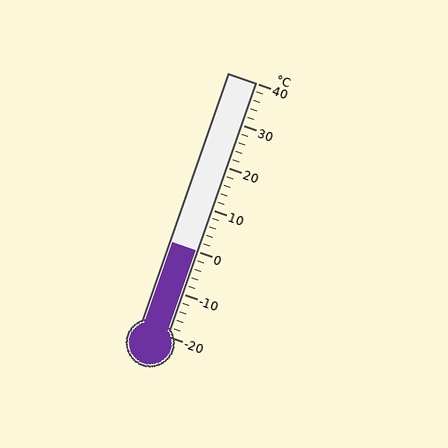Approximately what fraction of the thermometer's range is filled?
The thermometer is filled to approximately 35% of its range.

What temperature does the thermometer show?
The thermometer shows approximately 0°C.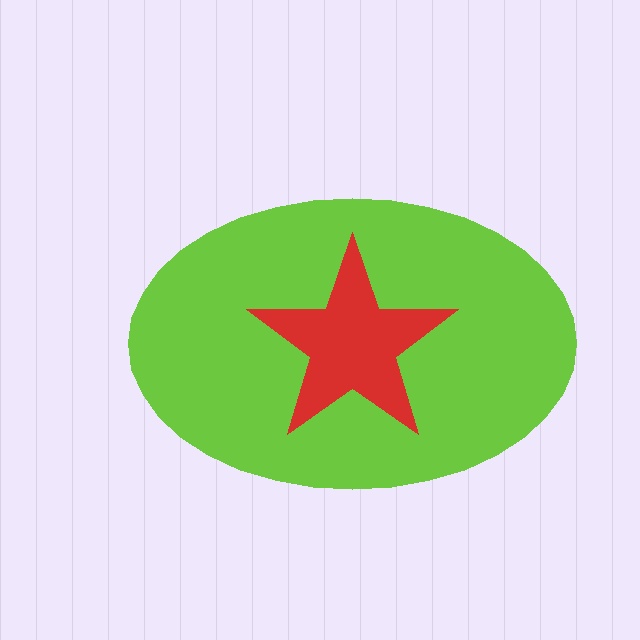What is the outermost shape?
The lime ellipse.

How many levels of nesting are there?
2.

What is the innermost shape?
The red star.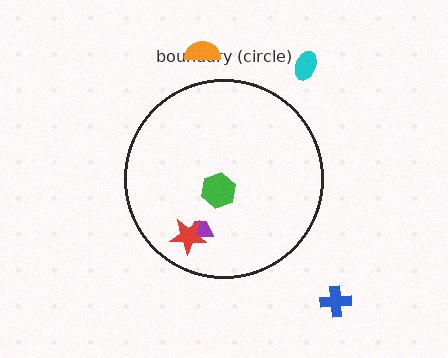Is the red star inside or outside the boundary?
Inside.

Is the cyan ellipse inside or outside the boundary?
Outside.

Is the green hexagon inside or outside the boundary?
Inside.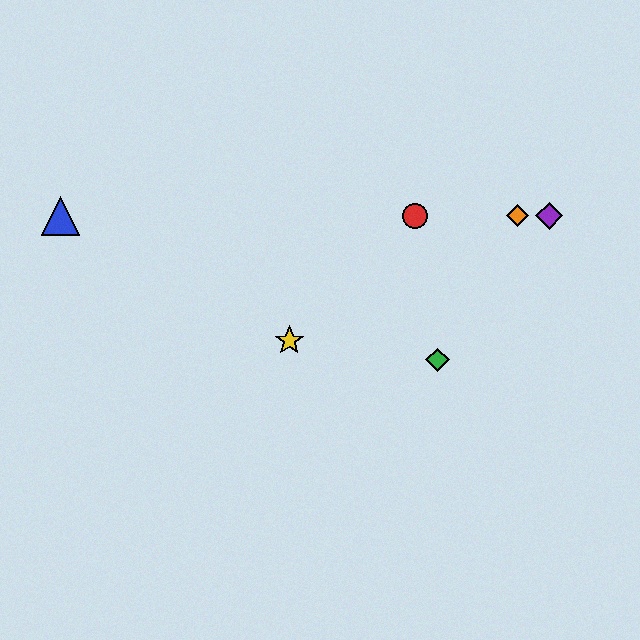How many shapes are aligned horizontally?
4 shapes (the red circle, the blue triangle, the purple diamond, the orange diamond) are aligned horizontally.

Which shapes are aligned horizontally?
The red circle, the blue triangle, the purple diamond, the orange diamond are aligned horizontally.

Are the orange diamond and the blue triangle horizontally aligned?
Yes, both are at y≈216.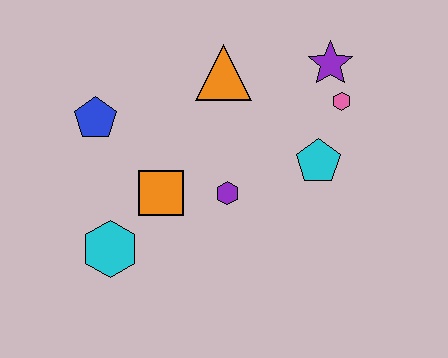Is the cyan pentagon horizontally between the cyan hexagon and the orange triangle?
No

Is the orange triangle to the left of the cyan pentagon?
Yes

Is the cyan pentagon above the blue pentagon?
No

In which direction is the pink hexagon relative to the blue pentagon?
The pink hexagon is to the right of the blue pentagon.